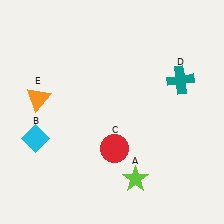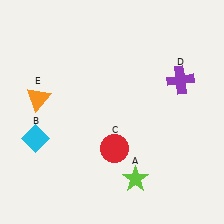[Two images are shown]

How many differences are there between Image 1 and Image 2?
There is 1 difference between the two images.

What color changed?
The cross (D) changed from teal in Image 1 to purple in Image 2.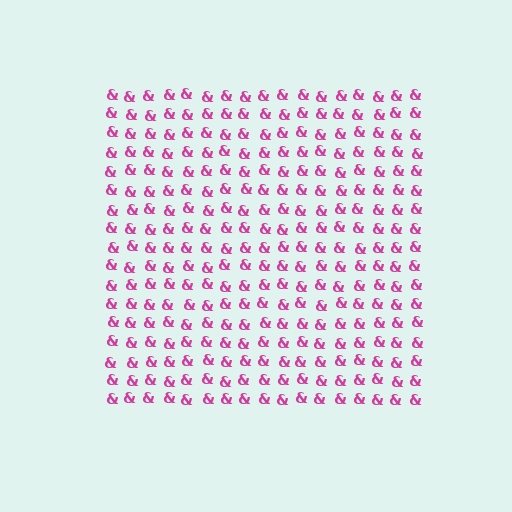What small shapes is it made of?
It is made of small ampersands.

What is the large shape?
The large shape is a square.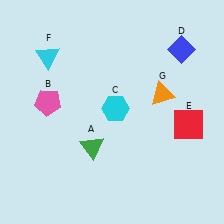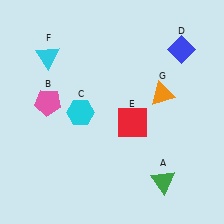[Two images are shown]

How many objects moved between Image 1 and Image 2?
3 objects moved between the two images.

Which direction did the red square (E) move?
The red square (E) moved left.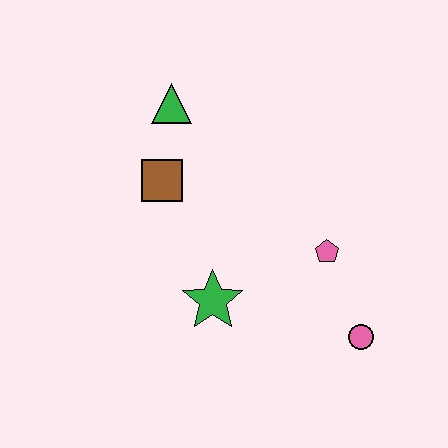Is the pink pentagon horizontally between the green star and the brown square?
No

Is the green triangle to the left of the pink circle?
Yes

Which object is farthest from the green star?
The green triangle is farthest from the green star.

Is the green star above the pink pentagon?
No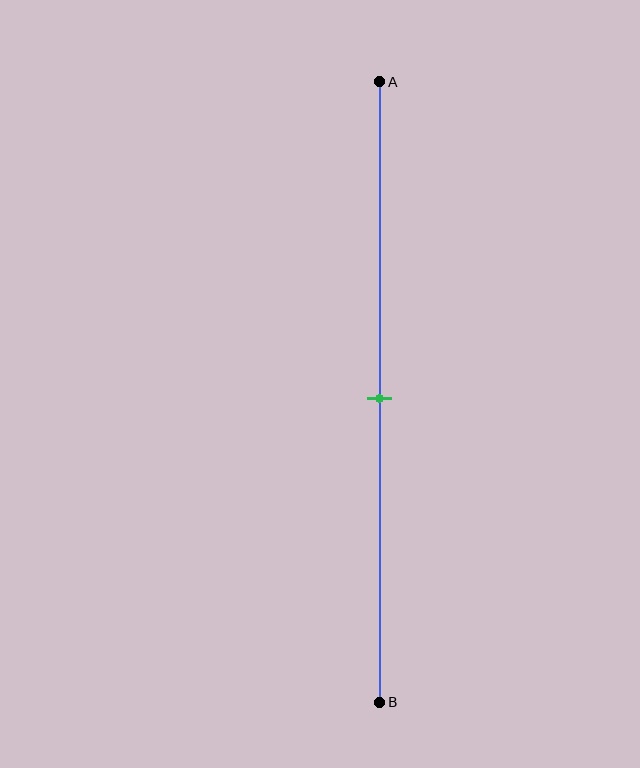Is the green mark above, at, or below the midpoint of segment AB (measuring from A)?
The green mark is approximately at the midpoint of segment AB.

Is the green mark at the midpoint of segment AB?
Yes, the mark is approximately at the midpoint.